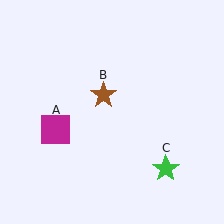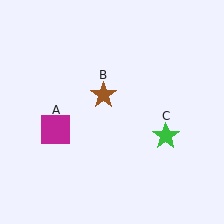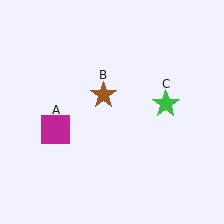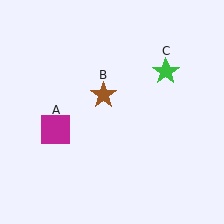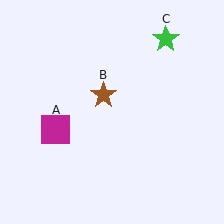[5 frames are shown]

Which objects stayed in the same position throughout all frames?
Magenta square (object A) and brown star (object B) remained stationary.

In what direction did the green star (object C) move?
The green star (object C) moved up.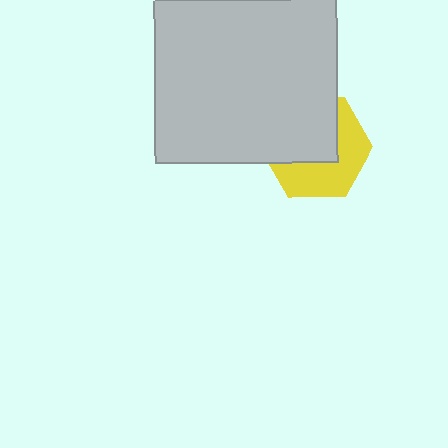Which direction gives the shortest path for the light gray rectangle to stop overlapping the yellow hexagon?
Moving toward the upper-left gives the shortest separation.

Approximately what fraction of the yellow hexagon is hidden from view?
Roughly 52% of the yellow hexagon is hidden behind the light gray rectangle.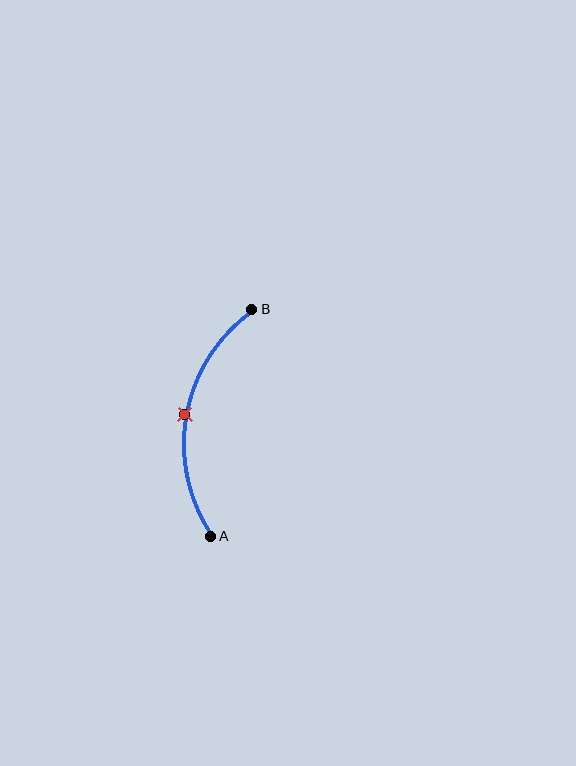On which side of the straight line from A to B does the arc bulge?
The arc bulges to the left of the straight line connecting A and B.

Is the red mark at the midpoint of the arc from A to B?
Yes. The red mark lies on the arc at equal arc-length from both A and B — it is the arc midpoint.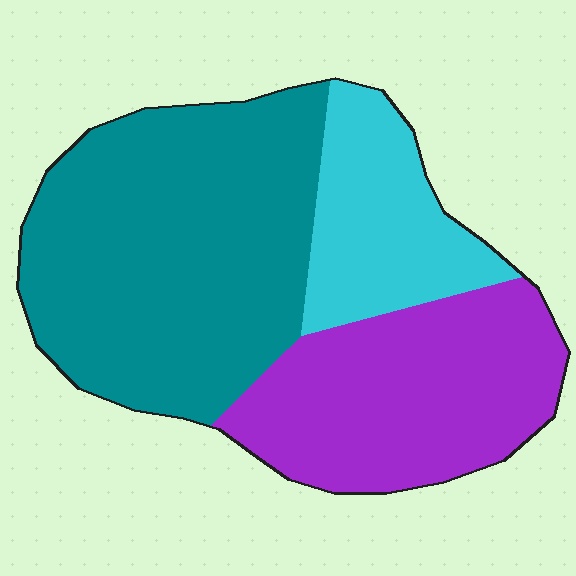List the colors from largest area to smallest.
From largest to smallest: teal, purple, cyan.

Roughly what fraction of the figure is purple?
Purple takes up about one third (1/3) of the figure.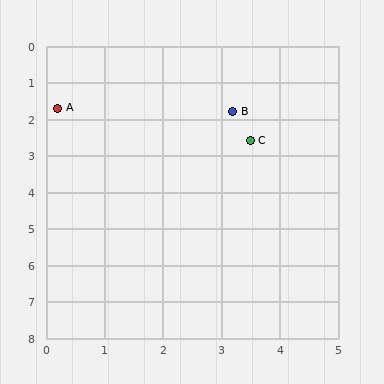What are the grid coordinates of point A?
Point A is at approximately (0.2, 1.7).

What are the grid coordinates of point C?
Point C is at approximately (3.5, 2.6).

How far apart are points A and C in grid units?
Points A and C are about 3.4 grid units apart.